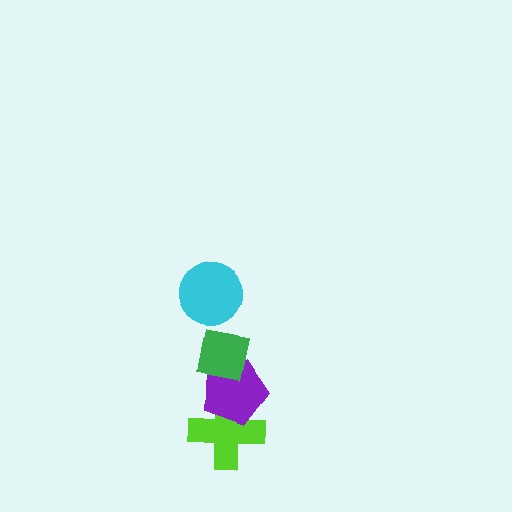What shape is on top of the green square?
The cyan circle is on top of the green square.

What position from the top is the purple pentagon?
The purple pentagon is 3rd from the top.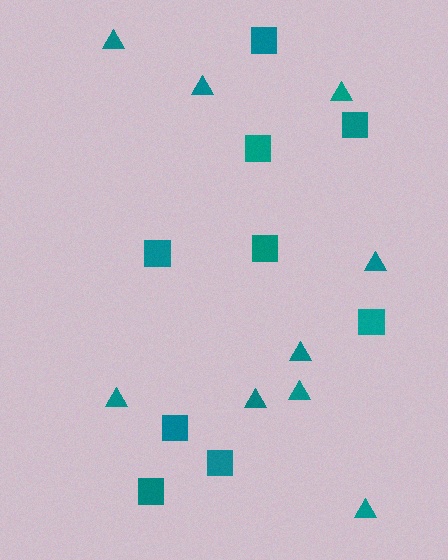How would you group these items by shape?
There are 2 groups: one group of squares (9) and one group of triangles (9).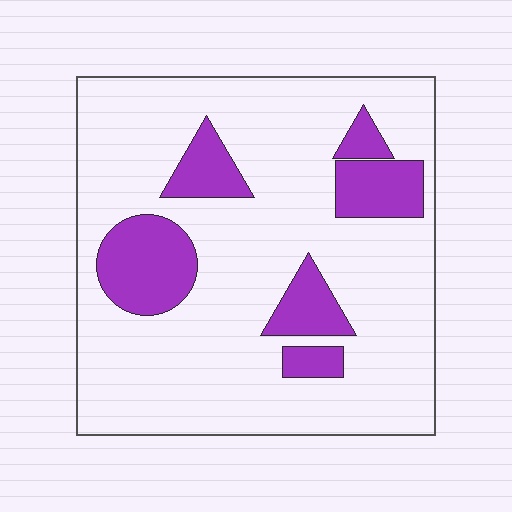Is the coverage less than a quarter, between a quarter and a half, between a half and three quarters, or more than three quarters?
Less than a quarter.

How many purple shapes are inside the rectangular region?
6.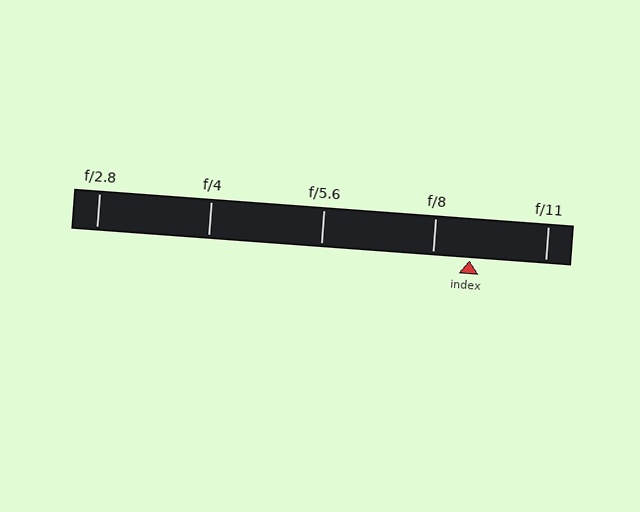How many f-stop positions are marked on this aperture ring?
There are 5 f-stop positions marked.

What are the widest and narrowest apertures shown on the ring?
The widest aperture shown is f/2.8 and the narrowest is f/11.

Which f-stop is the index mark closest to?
The index mark is closest to f/8.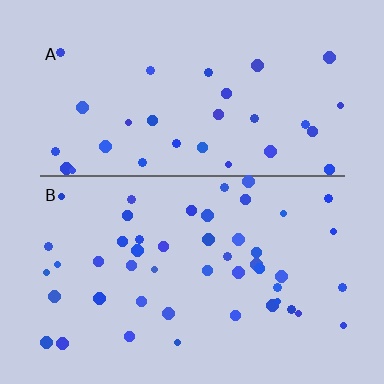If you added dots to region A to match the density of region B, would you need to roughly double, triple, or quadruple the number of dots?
Approximately double.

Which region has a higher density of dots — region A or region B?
B (the bottom).